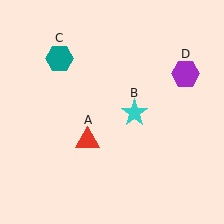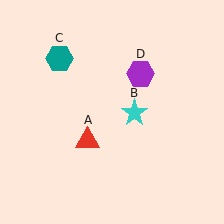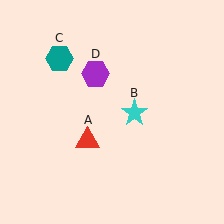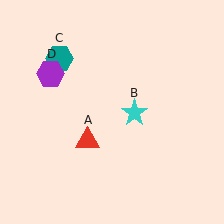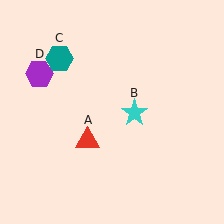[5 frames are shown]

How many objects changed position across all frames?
1 object changed position: purple hexagon (object D).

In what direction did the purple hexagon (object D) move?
The purple hexagon (object D) moved left.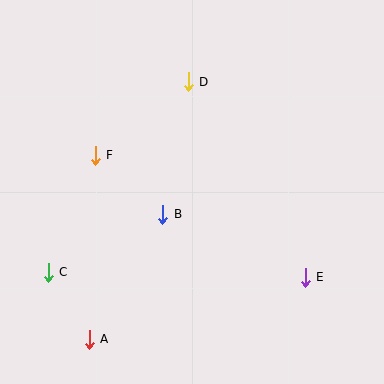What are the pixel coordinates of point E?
Point E is at (305, 277).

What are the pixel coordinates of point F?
Point F is at (95, 155).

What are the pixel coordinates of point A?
Point A is at (89, 339).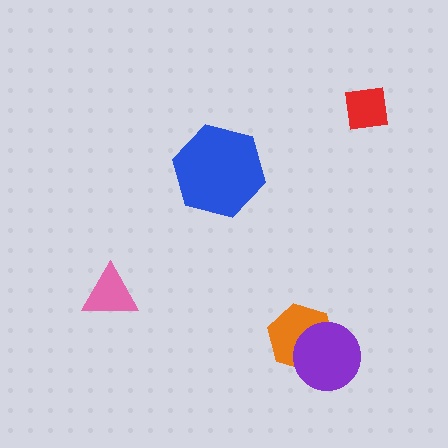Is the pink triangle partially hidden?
No, no other shape covers it.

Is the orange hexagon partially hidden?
Yes, it is partially covered by another shape.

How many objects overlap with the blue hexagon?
0 objects overlap with the blue hexagon.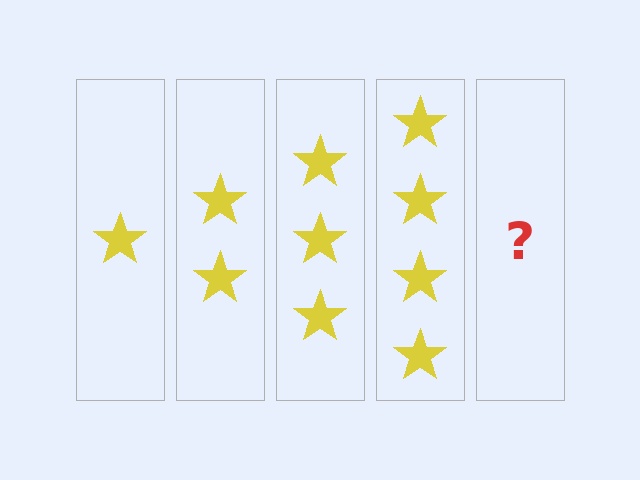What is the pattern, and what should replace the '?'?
The pattern is that each step adds one more star. The '?' should be 5 stars.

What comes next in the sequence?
The next element should be 5 stars.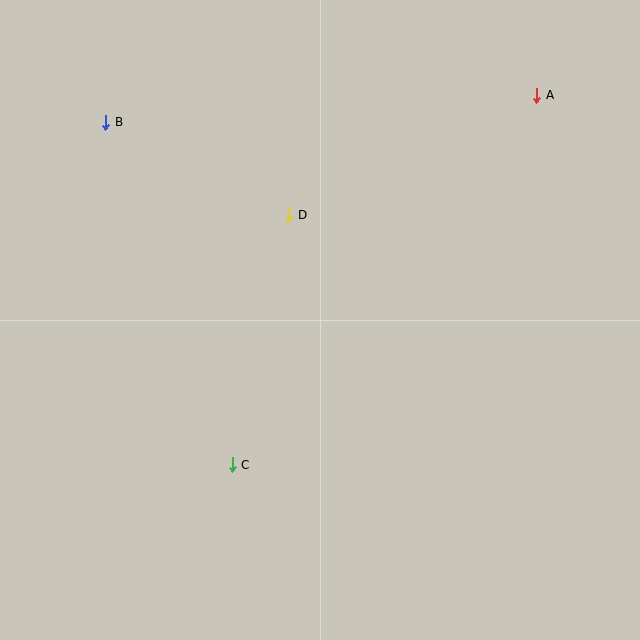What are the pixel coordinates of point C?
Point C is at (232, 465).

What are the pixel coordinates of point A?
Point A is at (537, 95).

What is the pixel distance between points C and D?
The distance between C and D is 256 pixels.